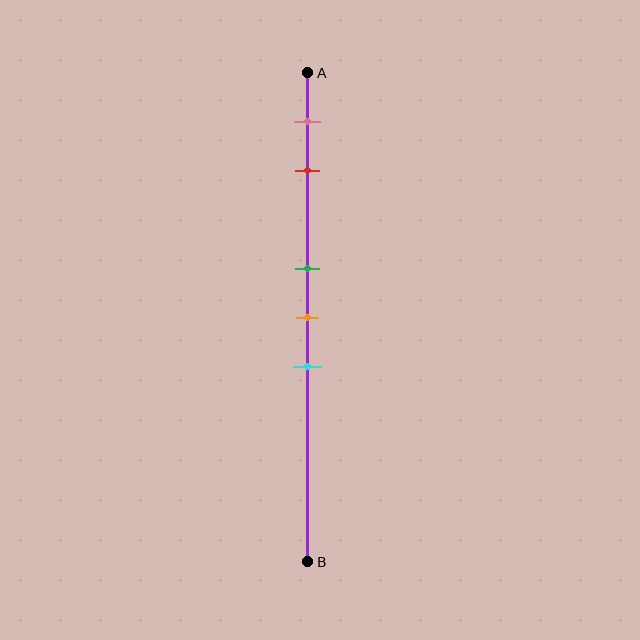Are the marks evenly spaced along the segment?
No, the marks are not evenly spaced.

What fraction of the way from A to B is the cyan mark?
The cyan mark is approximately 60% (0.6) of the way from A to B.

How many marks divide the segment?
There are 5 marks dividing the segment.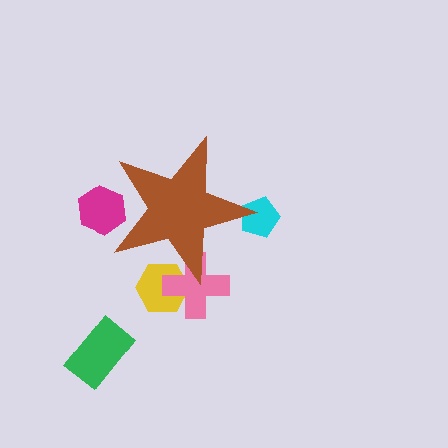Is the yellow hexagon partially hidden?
Yes, the yellow hexagon is partially hidden behind the brown star.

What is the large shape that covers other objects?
A brown star.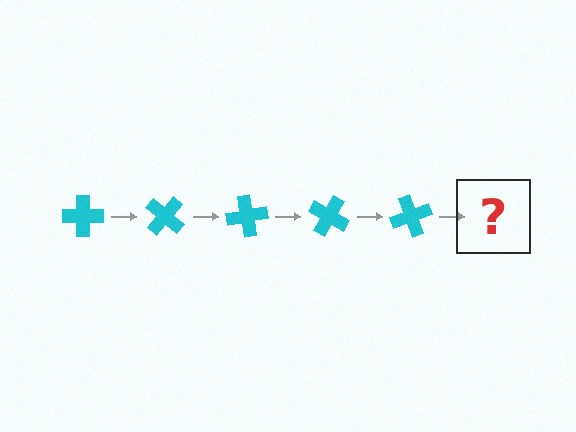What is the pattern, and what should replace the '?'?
The pattern is that the cross rotates 40 degrees each step. The '?' should be a cyan cross rotated 200 degrees.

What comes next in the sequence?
The next element should be a cyan cross rotated 200 degrees.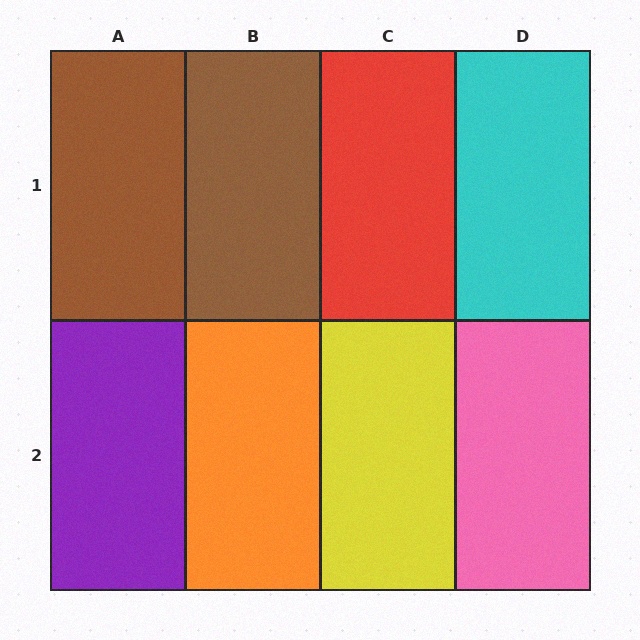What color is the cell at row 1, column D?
Cyan.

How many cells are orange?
1 cell is orange.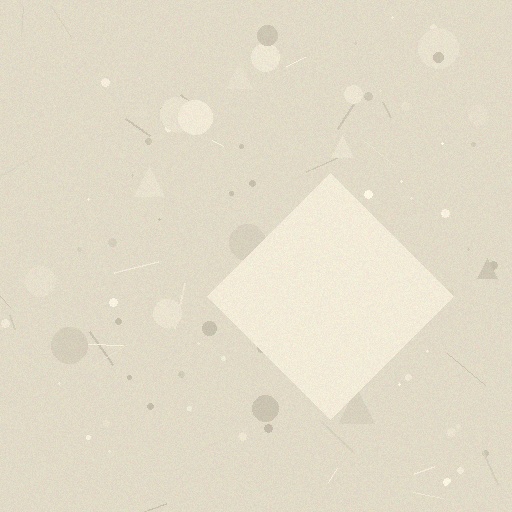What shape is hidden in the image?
A diamond is hidden in the image.